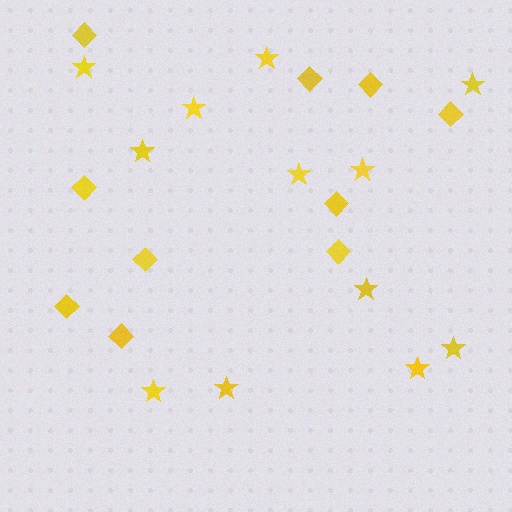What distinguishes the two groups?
There are 2 groups: one group of diamonds (10) and one group of stars (12).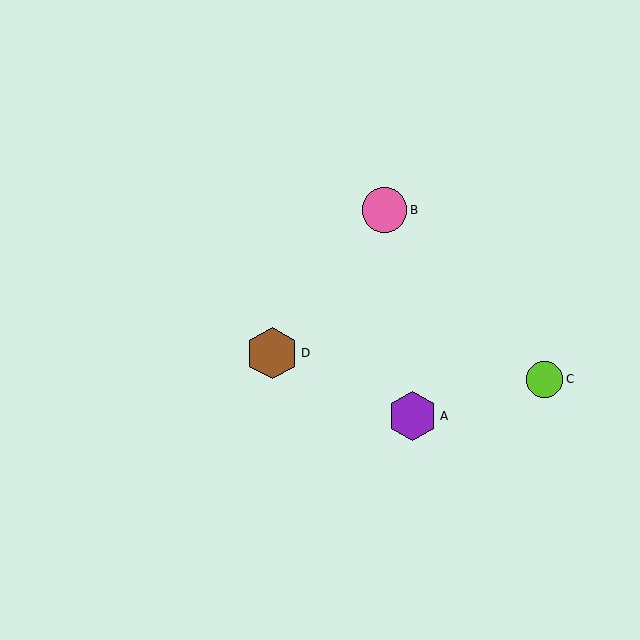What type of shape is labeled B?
Shape B is a pink circle.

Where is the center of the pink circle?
The center of the pink circle is at (384, 210).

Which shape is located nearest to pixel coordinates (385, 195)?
The pink circle (labeled B) at (384, 210) is nearest to that location.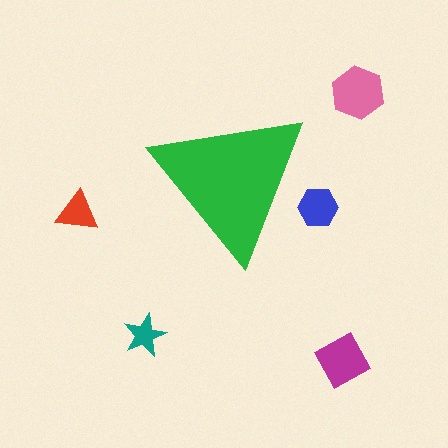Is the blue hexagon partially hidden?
Yes, the blue hexagon is partially hidden behind the green triangle.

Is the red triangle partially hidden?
No, the red triangle is fully visible.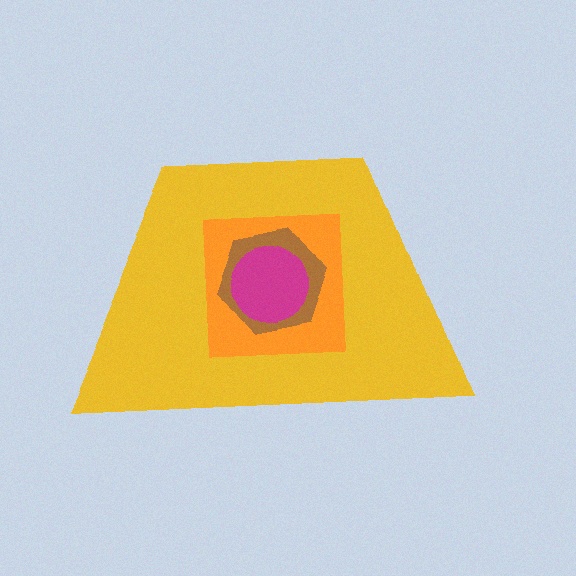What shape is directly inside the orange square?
The brown hexagon.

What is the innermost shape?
The magenta circle.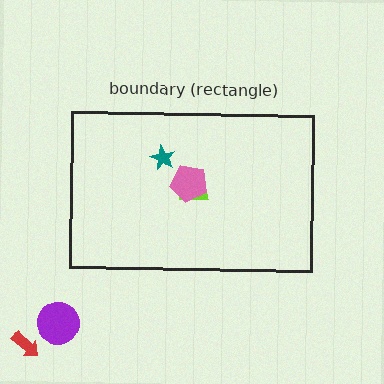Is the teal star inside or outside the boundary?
Inside.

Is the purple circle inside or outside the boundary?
Outside.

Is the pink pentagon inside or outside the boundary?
Inside.